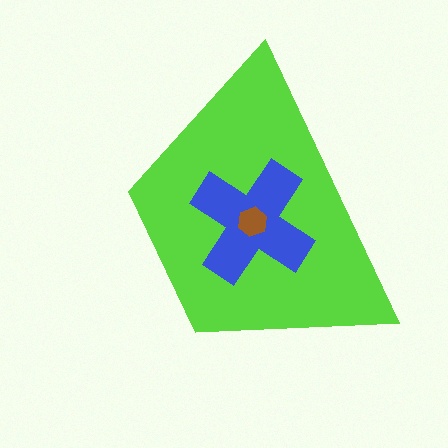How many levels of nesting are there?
3.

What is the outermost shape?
The lime trapezoid.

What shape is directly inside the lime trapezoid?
The blue cross.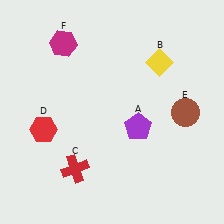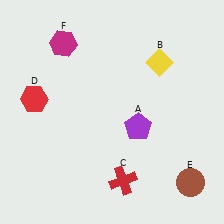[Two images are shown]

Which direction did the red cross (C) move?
The red cross (C) moved right.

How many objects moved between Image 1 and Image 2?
3 objects moved between the two images.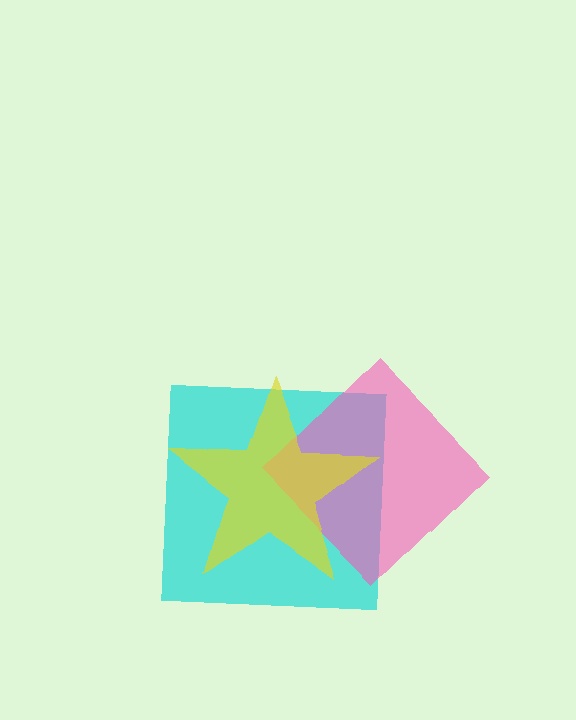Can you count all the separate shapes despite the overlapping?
Yes, there are 3 separate shapes.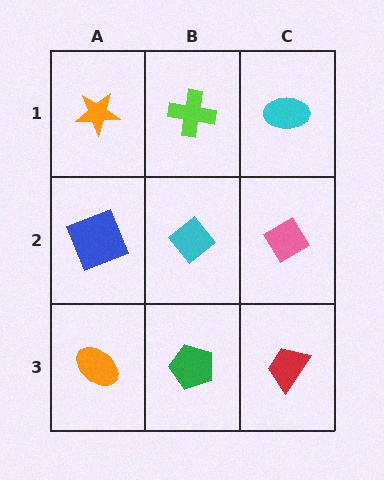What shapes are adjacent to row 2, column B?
A lime cross (row 1, column B), a green pentagon (row 3, column B), a blue square (row 2, column A), a pink diamond (row 2, column C).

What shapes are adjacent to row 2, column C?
A cyan ellipse (row 1, column C), a red trapezoid (row 3, column C), a cyan diamond (row 2, column B).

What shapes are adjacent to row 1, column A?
A blue square (row 2, column A), a lime cross (row 1, column B).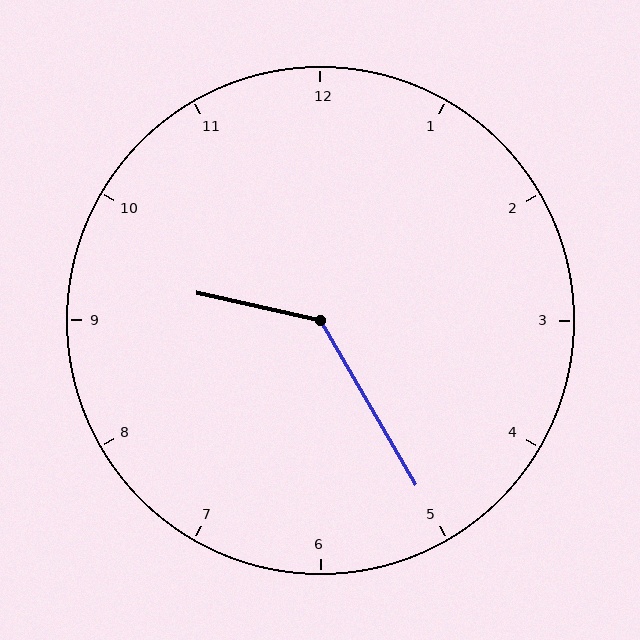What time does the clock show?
9:25.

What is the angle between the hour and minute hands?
Approximately 132 degrees.